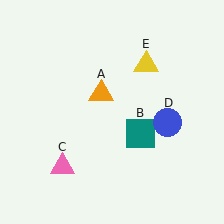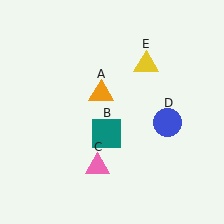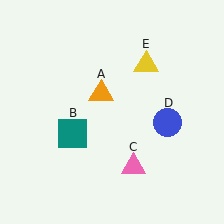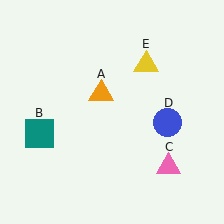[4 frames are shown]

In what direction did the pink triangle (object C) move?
The pink triangle (object C) moved right.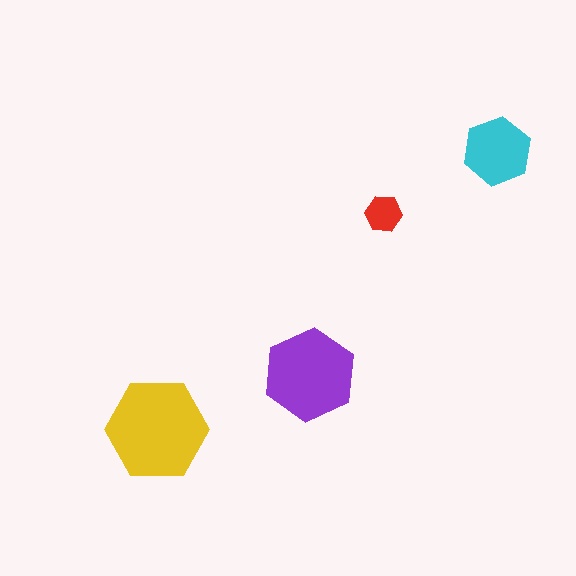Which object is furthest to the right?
The cyan hexagon is rightmost.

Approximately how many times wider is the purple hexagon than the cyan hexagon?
About 1.5 times wider.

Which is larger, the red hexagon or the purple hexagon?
The purple one.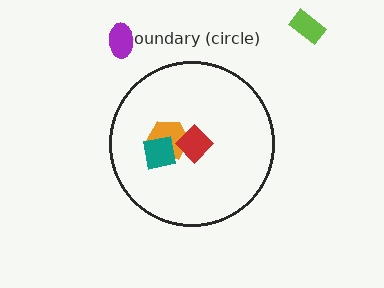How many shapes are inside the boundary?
3 inside, 2 outside.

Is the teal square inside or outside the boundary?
Inside.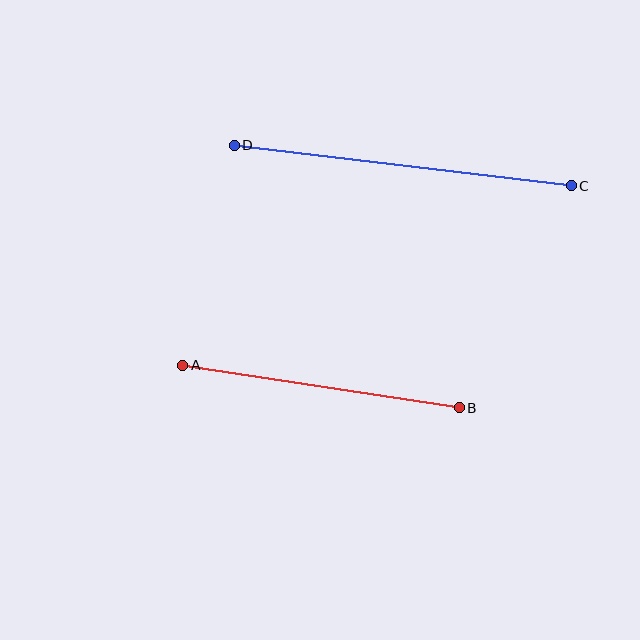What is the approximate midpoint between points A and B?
The midpoint is at approximately (321, 386) pixels.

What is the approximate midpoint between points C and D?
The midpoint is at approximately (403, 165) pixels.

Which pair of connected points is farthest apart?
Points C and D are farthest apart.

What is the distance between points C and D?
The distance is approximately 339 pixels.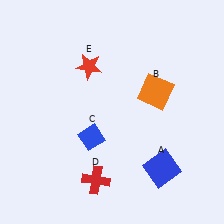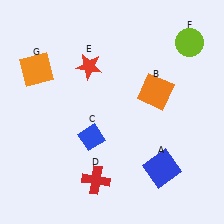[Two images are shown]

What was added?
A lime circle (F), an orange square (G) were added in Image 2.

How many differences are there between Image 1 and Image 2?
There are 2 differences between the two images.